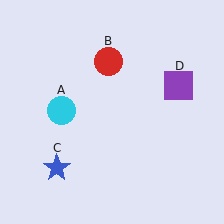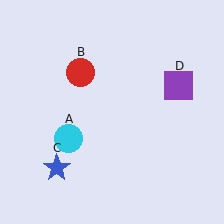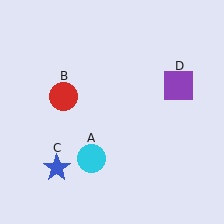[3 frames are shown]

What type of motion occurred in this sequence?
The cyan circle (object A), red circle (object B) rotated counterclockwise around the center of the scene.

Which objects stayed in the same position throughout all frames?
Blue star (object C) and purple square (object D) remained stationary.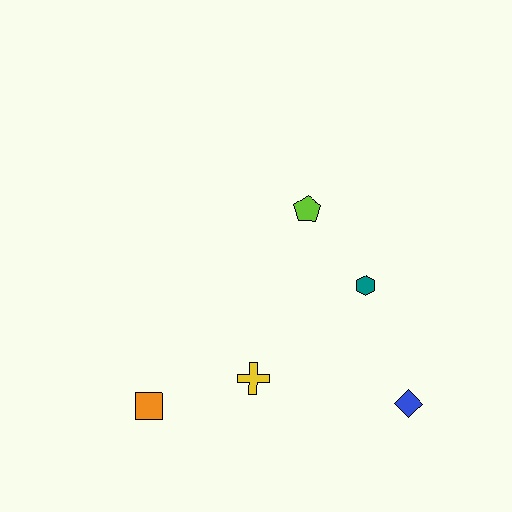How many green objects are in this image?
There are no green objects.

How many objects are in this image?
There are 5 objects.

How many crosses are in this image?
There is 1 cross.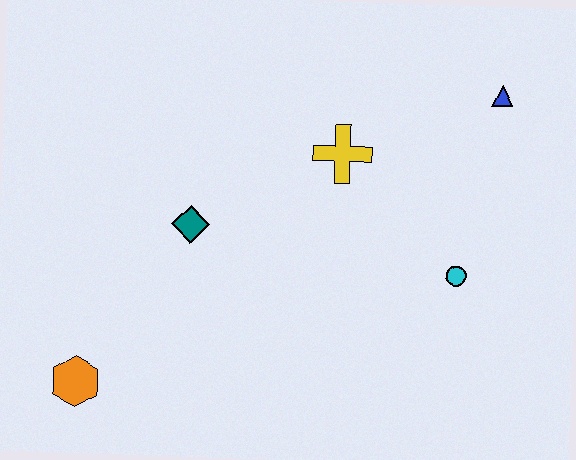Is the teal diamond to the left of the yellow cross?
Yes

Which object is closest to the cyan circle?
The yellow cross is closest to the cyan circle.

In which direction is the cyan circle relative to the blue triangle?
The cyan circle is below the blue triangle.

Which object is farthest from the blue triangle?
The orange hexagon is farthest from the blue triangle.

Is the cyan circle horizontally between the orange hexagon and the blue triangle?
Yes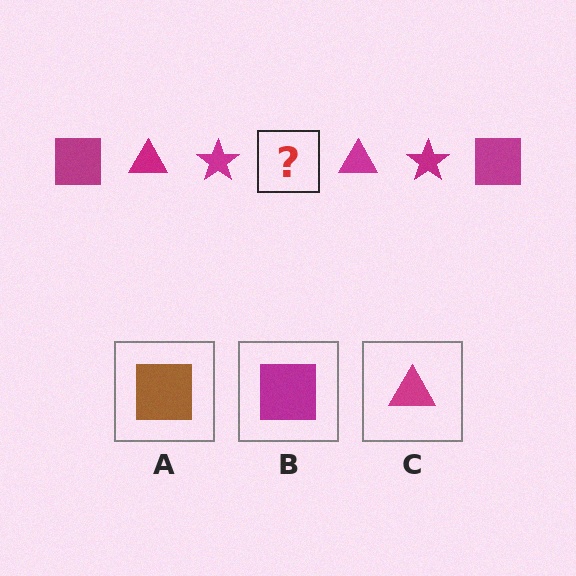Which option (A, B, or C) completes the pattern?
B.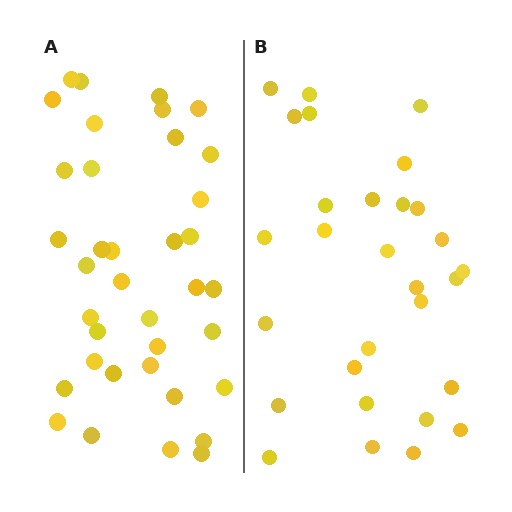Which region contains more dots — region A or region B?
Region A (the left region) has more dots.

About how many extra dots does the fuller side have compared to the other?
Region A has roughly 8 or so more dots than region B.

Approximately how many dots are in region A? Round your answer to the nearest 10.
About 40 dots. (The exact count is 37, which rounds to 40.)